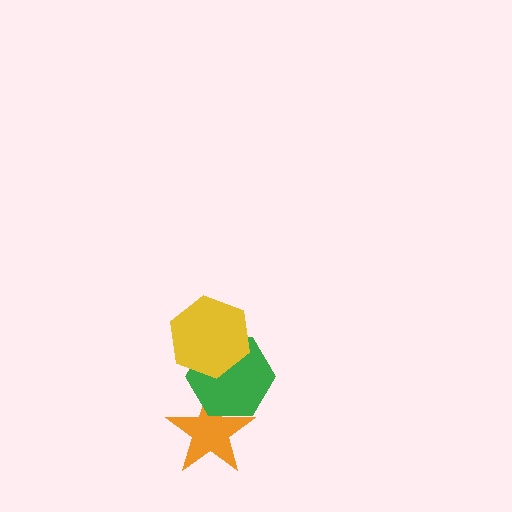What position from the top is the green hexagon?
The green hexagon is 2nd from the top.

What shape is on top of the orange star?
The green hexagon is on top of the orange star.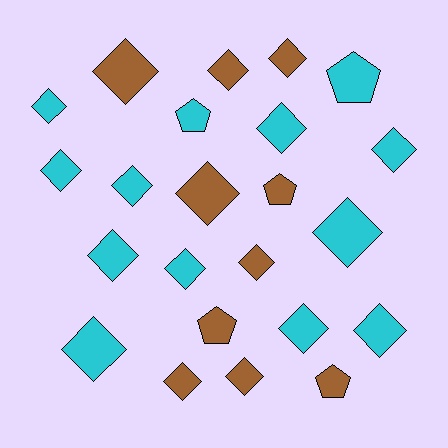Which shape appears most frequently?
Diamond, with 18 objects.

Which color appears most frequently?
Cyan, with 13 objects.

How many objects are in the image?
There are 23 objects.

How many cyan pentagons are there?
There are 2 cyan pentagons.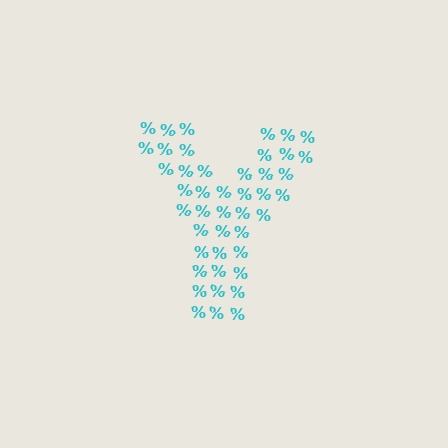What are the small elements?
The small elements are percent signs.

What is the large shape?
The large shape is the letter Y.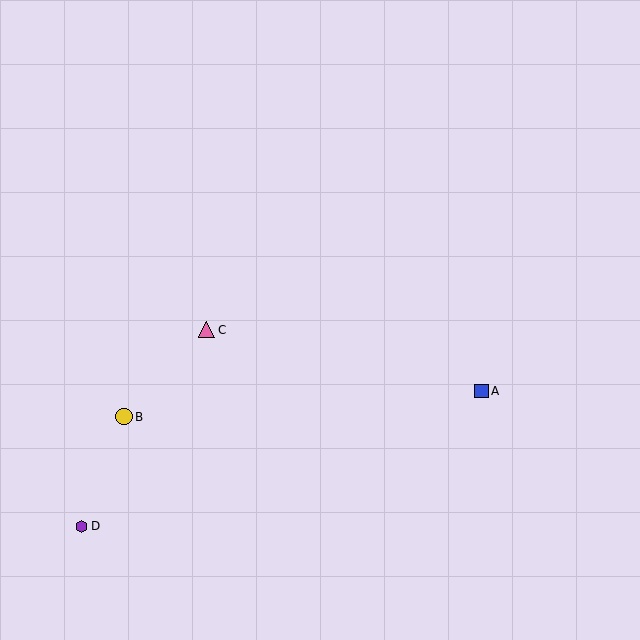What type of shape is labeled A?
Shape A is a blue square.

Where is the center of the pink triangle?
The center of the pink triangle is at (207, 330).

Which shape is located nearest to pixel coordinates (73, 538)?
The purple hexagon (labeled D) at (81, 526) is nearest to that location.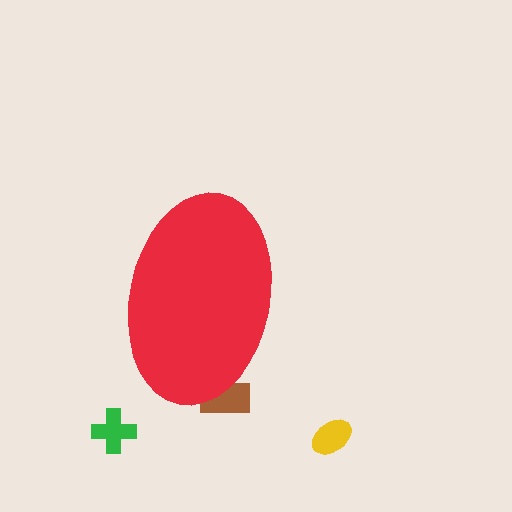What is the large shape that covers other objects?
A red ellipse.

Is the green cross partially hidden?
No, the green cross is fully visible.